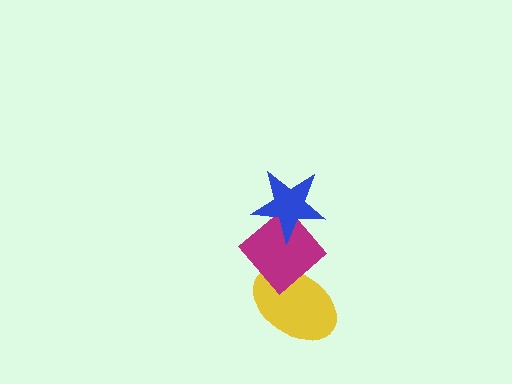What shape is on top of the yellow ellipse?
The magenta diamond is on top of the yellow ellipse.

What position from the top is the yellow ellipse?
The yellow ellipse is 3rd from the top.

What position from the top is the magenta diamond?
The magenta diamond is 2nd from the top.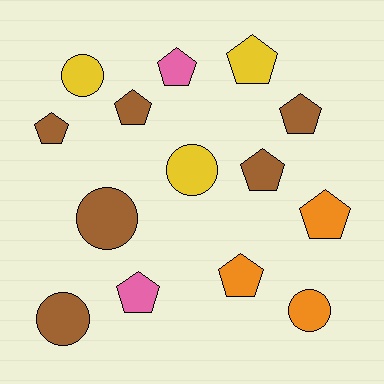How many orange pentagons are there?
There are 2 orange pentagons.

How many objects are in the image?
There are 14 objects.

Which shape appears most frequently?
Pentagon, with 9 objects.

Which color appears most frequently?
Brown, with 6 objects.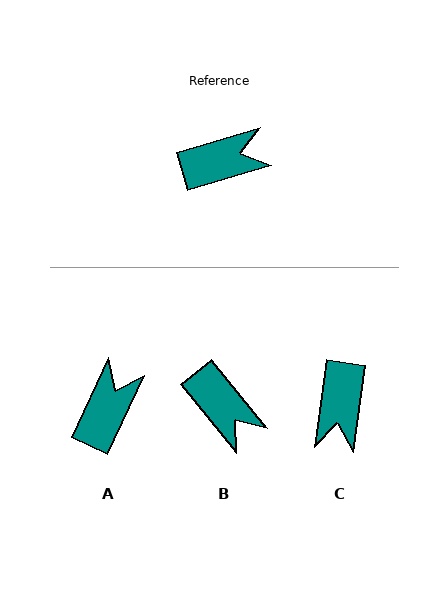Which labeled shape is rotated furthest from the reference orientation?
C, about 114 degrees away.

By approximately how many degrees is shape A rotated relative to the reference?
Approximately 48 degrees counter-clockwise.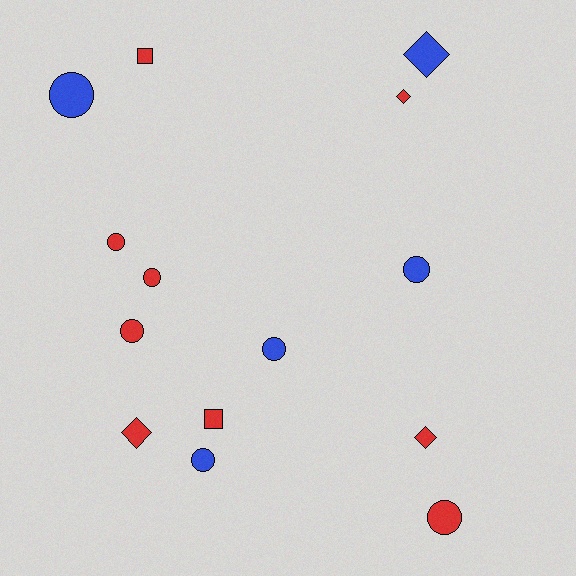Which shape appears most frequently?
Circle, with 8 objects.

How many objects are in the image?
There are 14 objects.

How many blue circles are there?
There are 4 blue circles.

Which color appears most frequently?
Red, with 9 objects.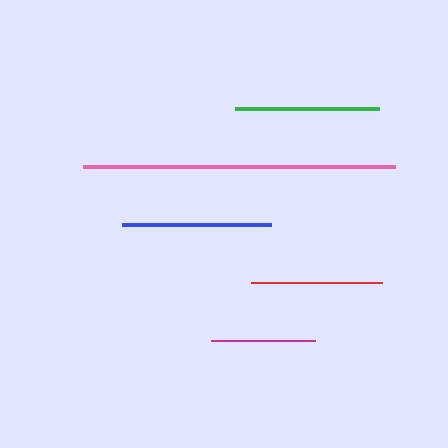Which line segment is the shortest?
The magenta line is the shortest at approximately 104 pixels.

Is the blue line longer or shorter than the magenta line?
The blue line is longer than the magenta line.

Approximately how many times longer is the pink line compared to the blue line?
The pink line is approximately 2.1 times the length of the blue line.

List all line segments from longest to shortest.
From longest to shortest: pink, blue, green, red, magenta.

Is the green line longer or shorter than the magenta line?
The green line is longer than the magenta line.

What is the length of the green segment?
The green segment is approximately 144 pixels long.